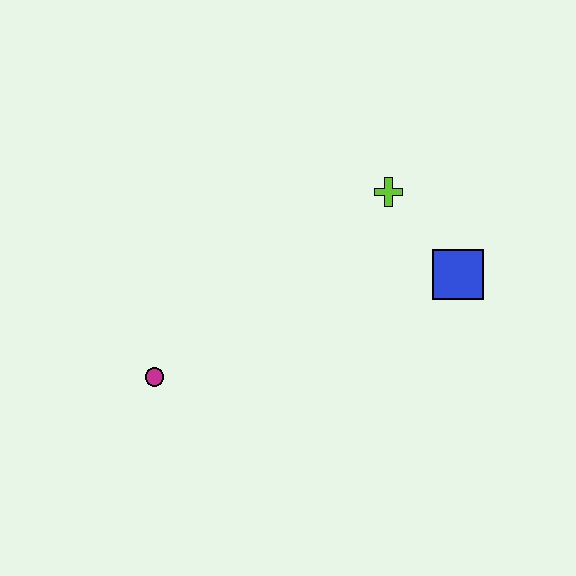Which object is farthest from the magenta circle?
The blue square is farthest from the magenta circle.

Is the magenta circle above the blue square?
No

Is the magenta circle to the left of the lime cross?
Yes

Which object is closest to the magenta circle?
The lime cross is closest to the magenta circle.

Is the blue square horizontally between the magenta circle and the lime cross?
No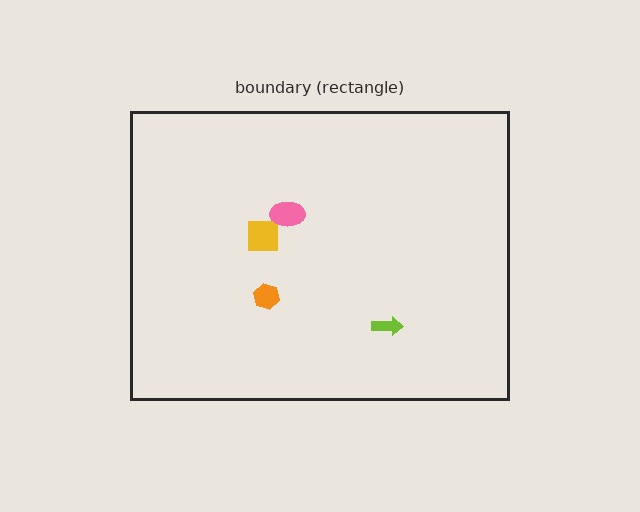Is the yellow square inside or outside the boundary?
Inside.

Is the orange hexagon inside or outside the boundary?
Inside.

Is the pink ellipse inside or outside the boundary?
Inside.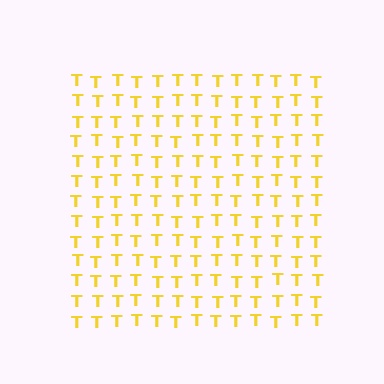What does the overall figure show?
The overall figure shows a square.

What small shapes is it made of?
It is made of small letter T's.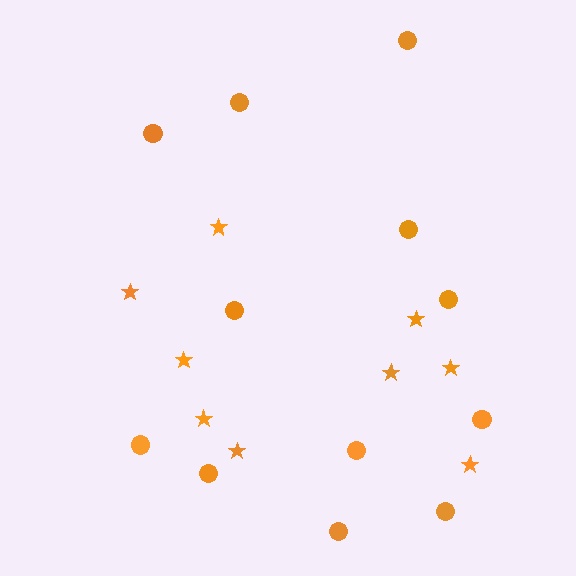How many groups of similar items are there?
There are 2 groups: one group of stars (9) and one group of circles (12).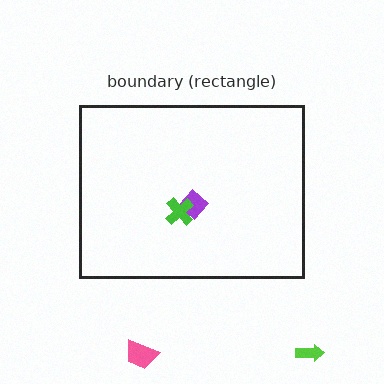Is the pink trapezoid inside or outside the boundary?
Outside.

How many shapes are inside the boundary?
2 inside, 2 outside.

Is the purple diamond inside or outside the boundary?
Inside.